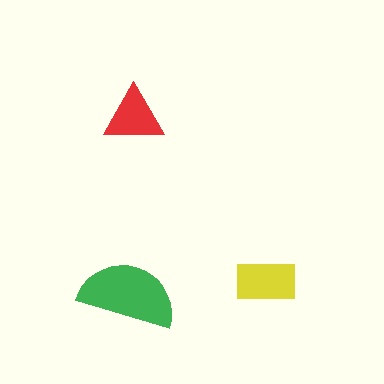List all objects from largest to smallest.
The green semicircle, the yellow rectangle, the red triangle.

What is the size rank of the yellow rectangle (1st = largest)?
2nd.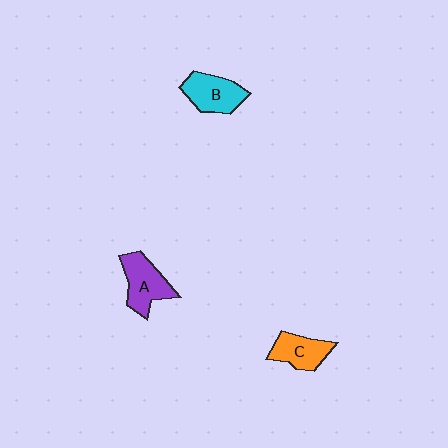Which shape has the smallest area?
Shape C (orange).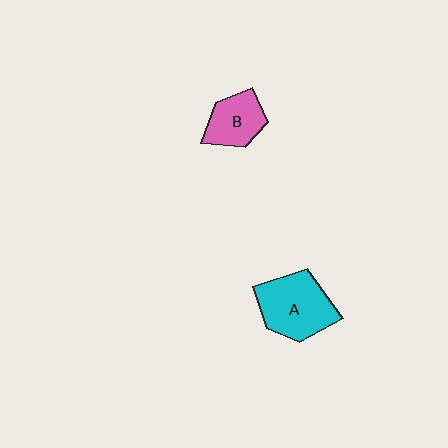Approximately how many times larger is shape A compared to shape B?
Approximately 1.5 times.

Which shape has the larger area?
Shape A (cyan).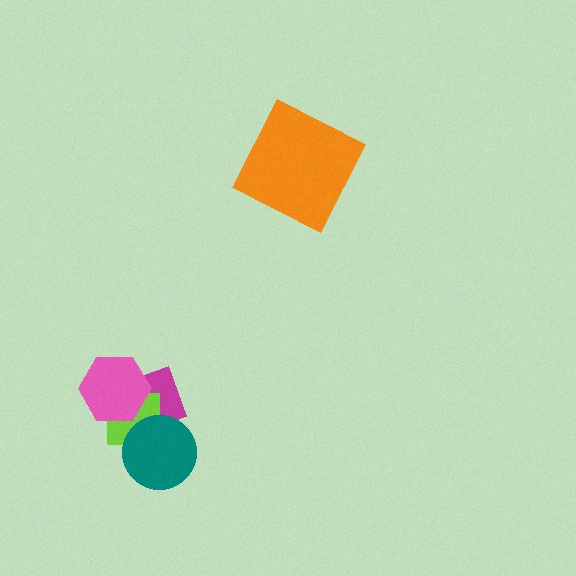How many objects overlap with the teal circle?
2 objects overlap with the teal circle.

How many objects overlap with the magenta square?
3 objects overlap with the magenta square.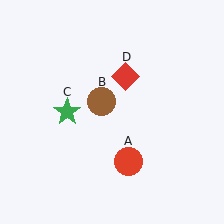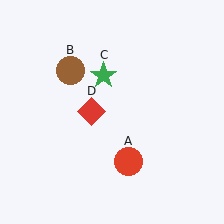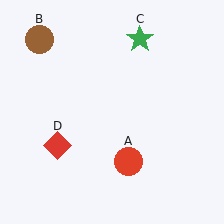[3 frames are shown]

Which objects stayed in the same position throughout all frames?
Red circle (object A) remained stationary.